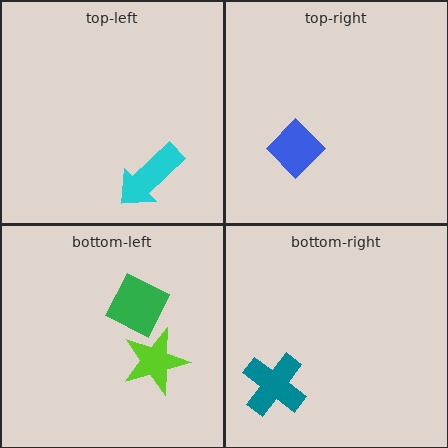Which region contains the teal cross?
The bottom-right region.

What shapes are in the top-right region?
The blue diamond.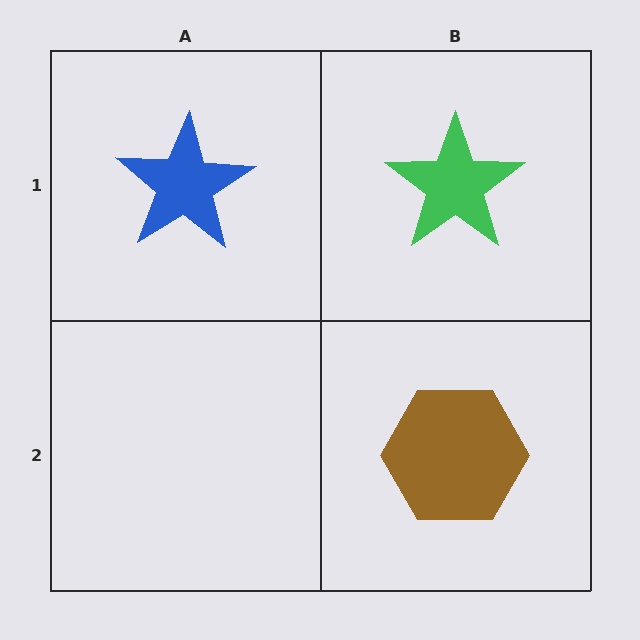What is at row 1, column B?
A green star.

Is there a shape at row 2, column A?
No, that cell is empty.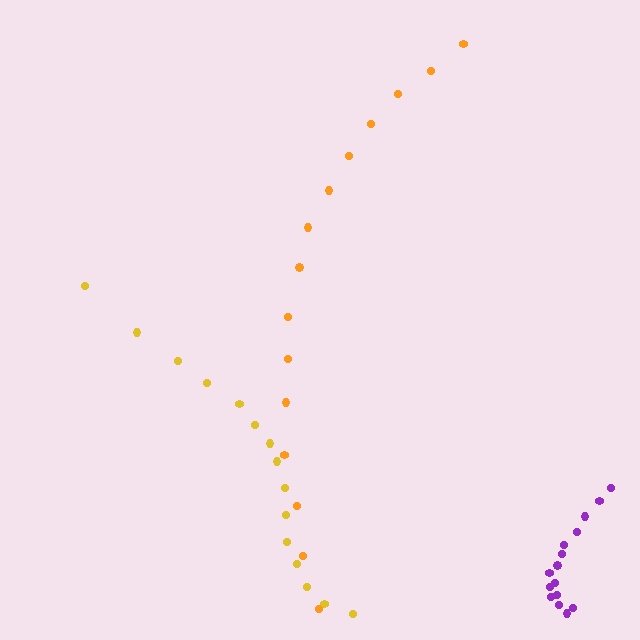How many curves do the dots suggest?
There are 3 distinct paths.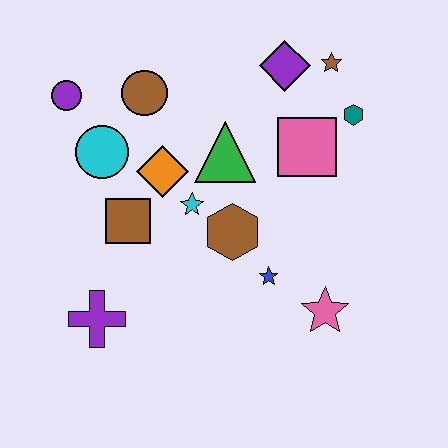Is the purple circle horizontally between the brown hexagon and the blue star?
No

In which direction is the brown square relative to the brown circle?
The brown square is below the brown circle.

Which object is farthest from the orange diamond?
The pink star is farthest from the orange diamond.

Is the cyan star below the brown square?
No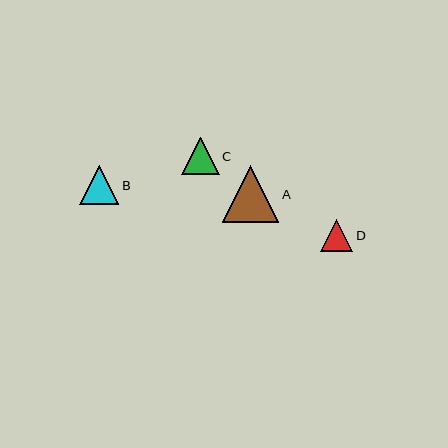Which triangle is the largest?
Triangle A is the largest with a size of approximately 57 pixels.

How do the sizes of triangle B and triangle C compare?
Triangle B and triangle C are approximately the same size.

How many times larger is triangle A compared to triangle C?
Triangle A is approximately 1.5 times the size of triangle C.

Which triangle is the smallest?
Triangle D is the smallest with a size of approximately 32 pixels.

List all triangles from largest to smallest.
From largest to smallest: A, B, C, D.